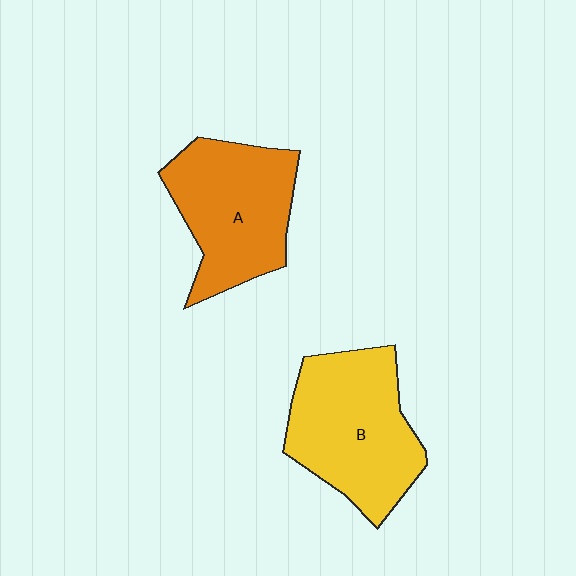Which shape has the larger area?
Shape B (yellow).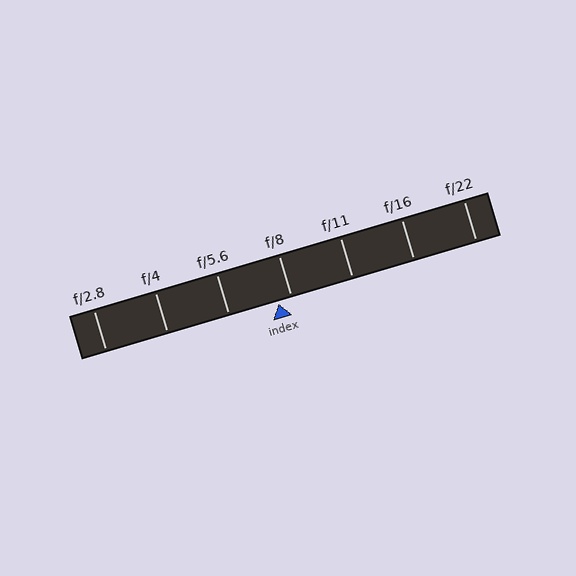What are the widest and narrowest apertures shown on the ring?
The widest aperture shown is f/2.8 and the narrowest is f/22.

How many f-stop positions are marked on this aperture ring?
There are 7 f-stop positions marked.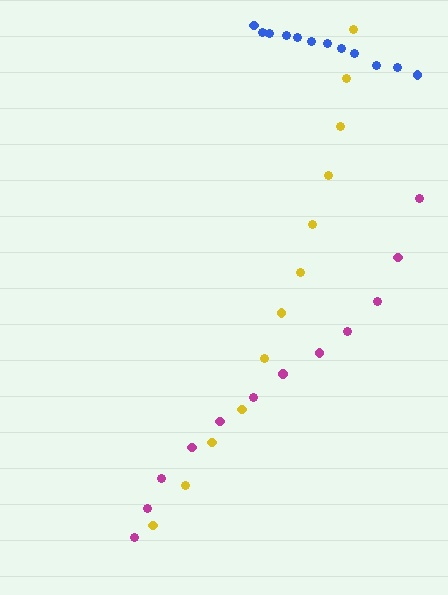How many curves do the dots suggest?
There are 3 distinct paths.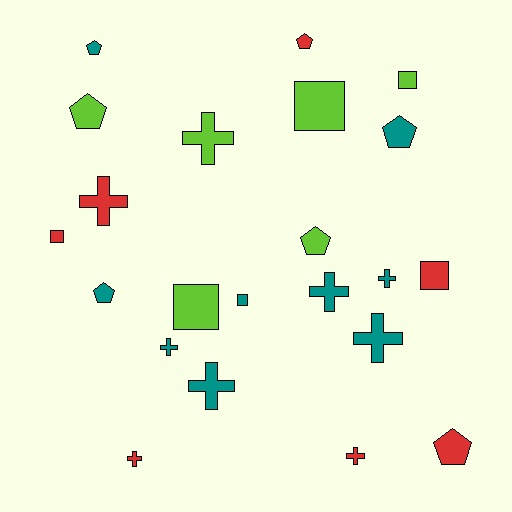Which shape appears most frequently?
Cross, with 9 objects.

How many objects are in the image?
There are 22 objects.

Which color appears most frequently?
Teal, with 9 objects.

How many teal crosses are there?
There are 5 teal crosses.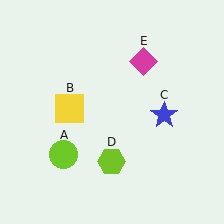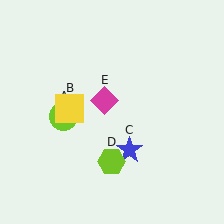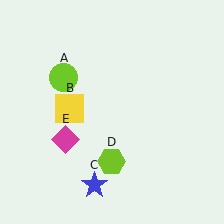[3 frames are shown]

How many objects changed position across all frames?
3 objects changed position: lime circle (object A), blue star (object C), magenta diamond (object E).